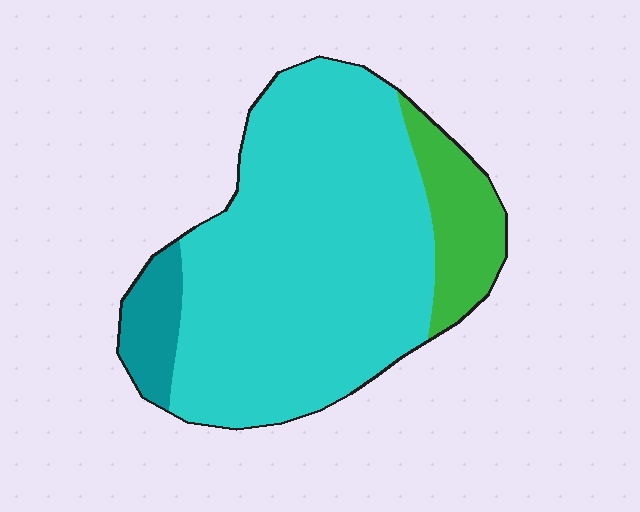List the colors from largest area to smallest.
From largest to smallest: cyan, green, teal.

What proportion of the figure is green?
Green covers 14% of the figure.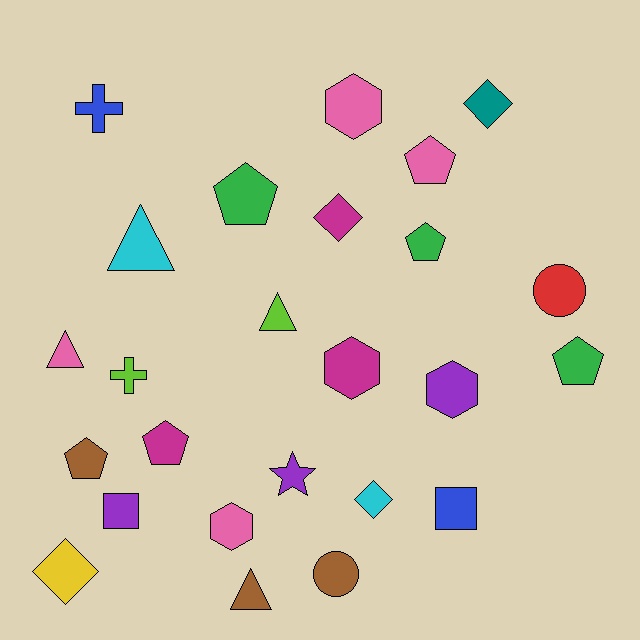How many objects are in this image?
There are 25 objects.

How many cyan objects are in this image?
There are 2 cyan objects.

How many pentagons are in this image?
There are 6 pentagons.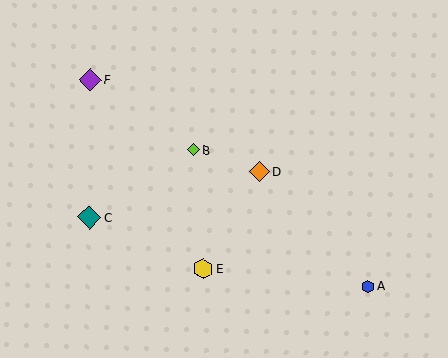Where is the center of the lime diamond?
The center of the lime diamond is at (193, 150).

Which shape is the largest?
The teal diamond (labeled C) is the largest.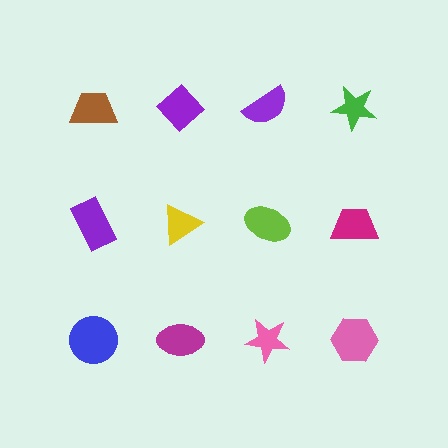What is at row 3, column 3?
A pink star.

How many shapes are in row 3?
4 shapes.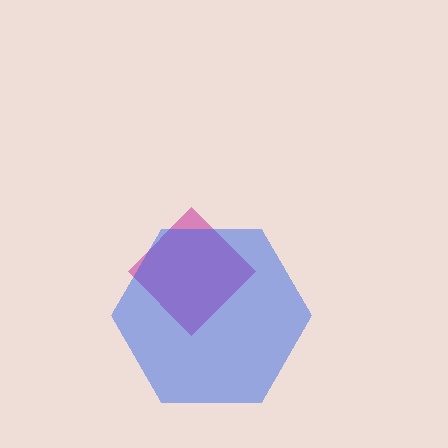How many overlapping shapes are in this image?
There are 2 overlapping shapes in the image.